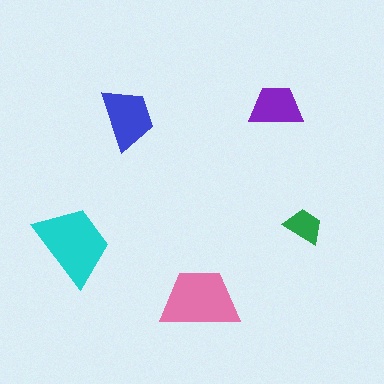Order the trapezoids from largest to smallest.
the cyan one, the pink one, the blue one, the purple one, the green one.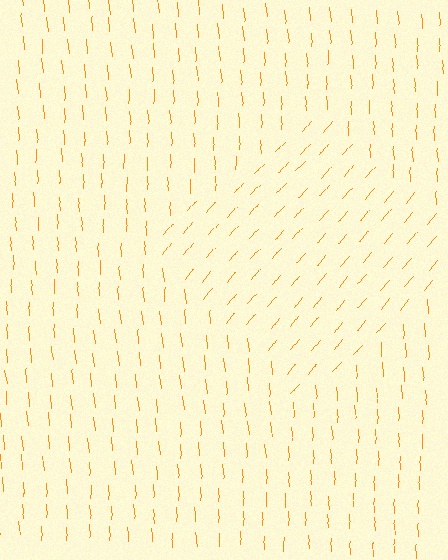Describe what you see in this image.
The image is filled with small orange line segments. A diamond region in the image has lines oriented differently from the surrounding lines, creating a visible texture boundary.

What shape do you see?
I see a diamond.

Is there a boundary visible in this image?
Yes, there is a texture boundary formed by a change in line orientation.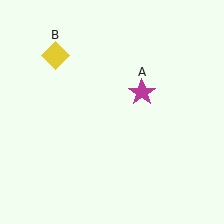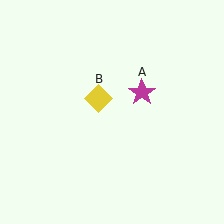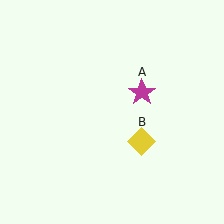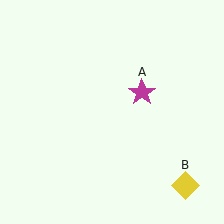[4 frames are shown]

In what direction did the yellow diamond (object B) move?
The yellow diamond (object B) moved down and to the right.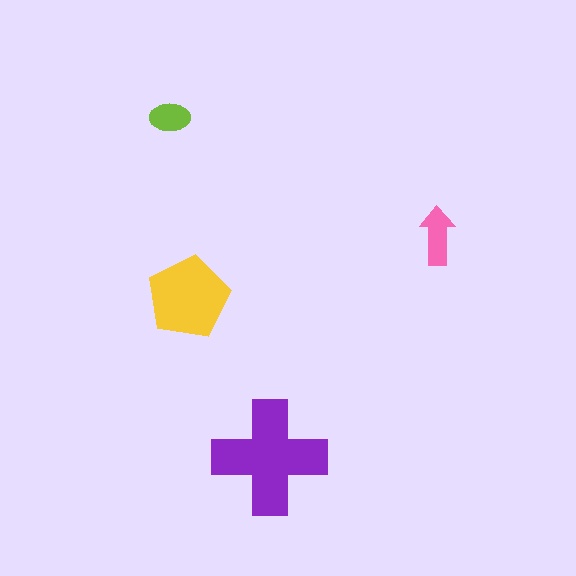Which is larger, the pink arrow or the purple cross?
The purple cross.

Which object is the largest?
The purple cross.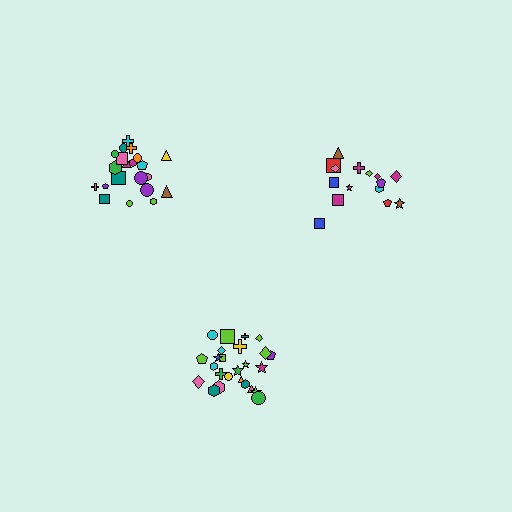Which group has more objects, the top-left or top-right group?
The top-left group.